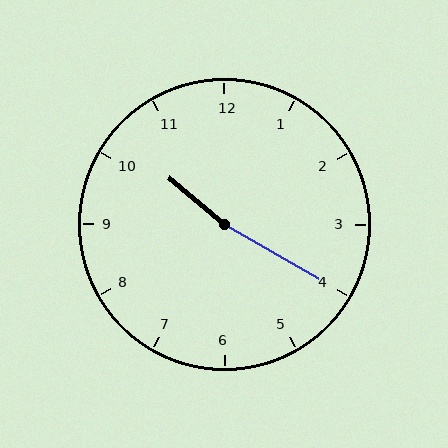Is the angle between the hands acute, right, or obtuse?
It is obtuse.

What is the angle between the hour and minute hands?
Approximately 170 degrees.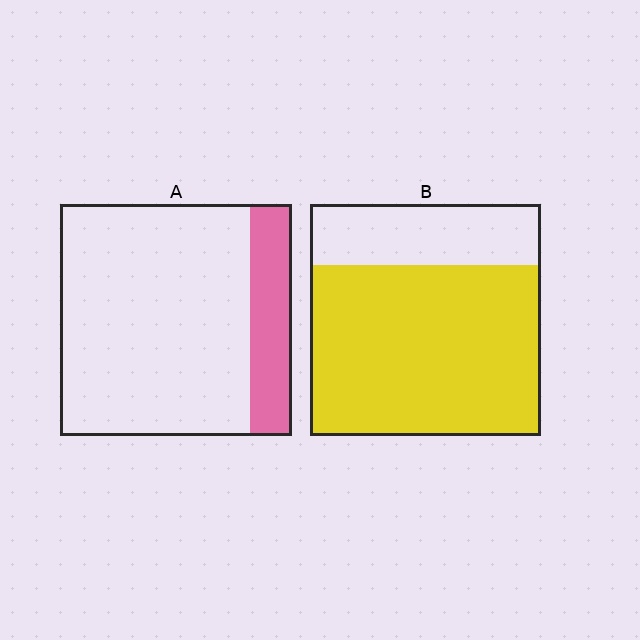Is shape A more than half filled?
No.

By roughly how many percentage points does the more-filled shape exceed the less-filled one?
By roughly 55 percentage points (B over A).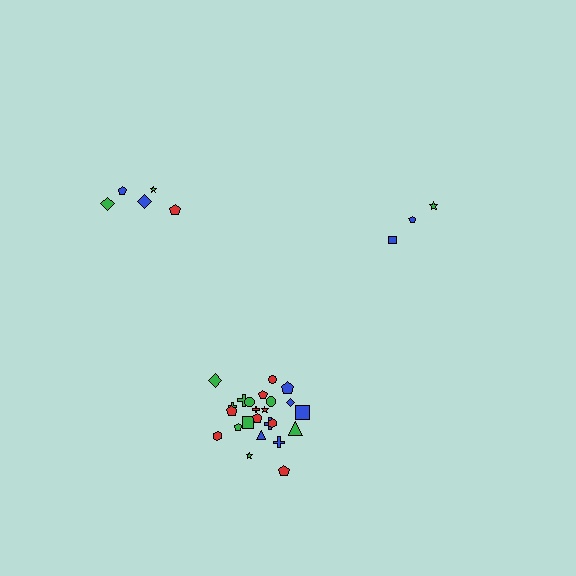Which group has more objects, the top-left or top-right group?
The top-left group.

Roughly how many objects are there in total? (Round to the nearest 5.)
Roughly 35 objects in total.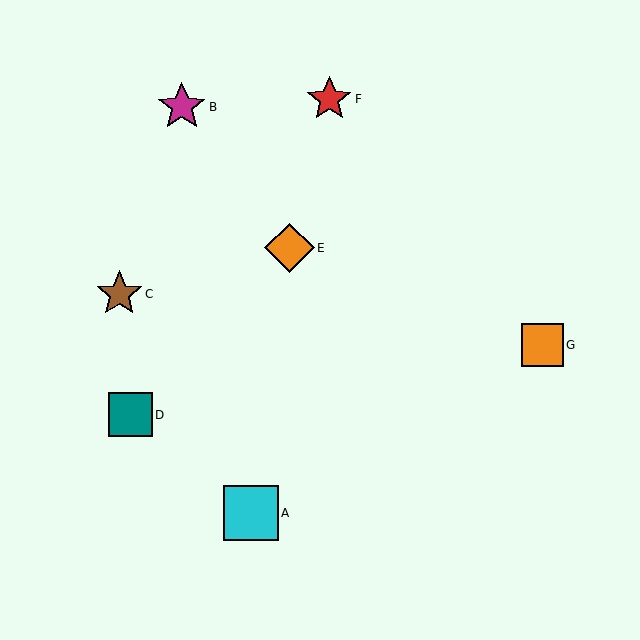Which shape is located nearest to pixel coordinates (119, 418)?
The teal square (labeled D) at (130, 415) is nearest to that location.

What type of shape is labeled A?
Shape A is a cyan square.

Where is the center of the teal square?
The center of the teal square is at (130, 415).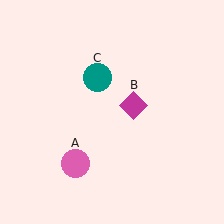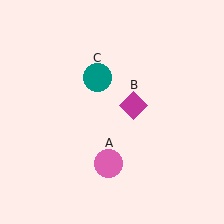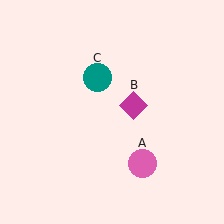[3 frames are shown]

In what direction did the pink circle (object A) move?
The pink circle (object A) moved right.